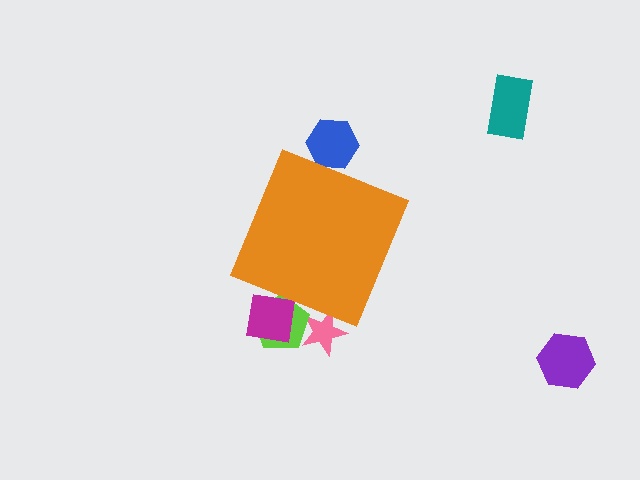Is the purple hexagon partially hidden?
No, the purple hexagon is fully visible.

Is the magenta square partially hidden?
Yes, the magenta square is partially hidden behind the orange diamond.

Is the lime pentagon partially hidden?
Yes, the lime pentagon is partially hidden behind the orange diamond.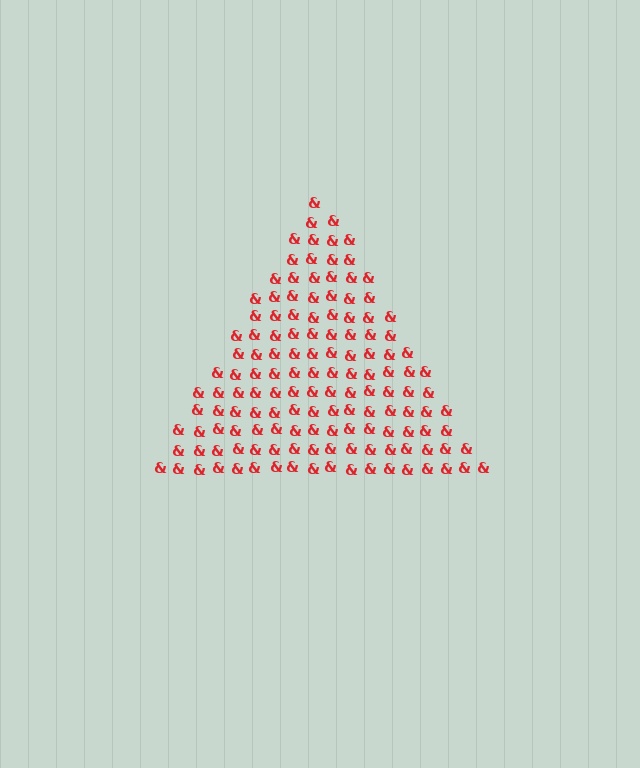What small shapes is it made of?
It is made of small ampersands.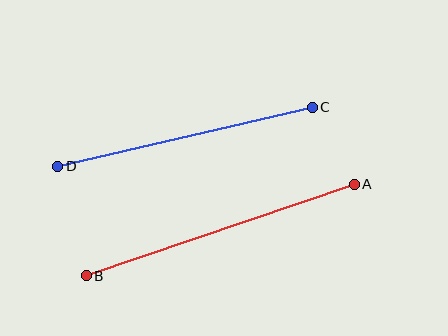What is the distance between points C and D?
The distance is approximately 261 pixels.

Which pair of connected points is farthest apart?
Points A and B are farthest apart.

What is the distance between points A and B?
The distance is approximately 283 pixels.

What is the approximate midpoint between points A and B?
The midpoint is at approximately (220, 230) pixels.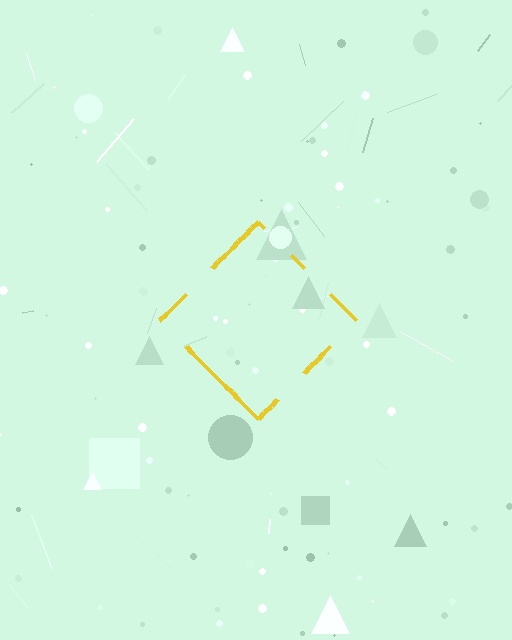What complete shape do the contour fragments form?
The contour fragments form a diamond.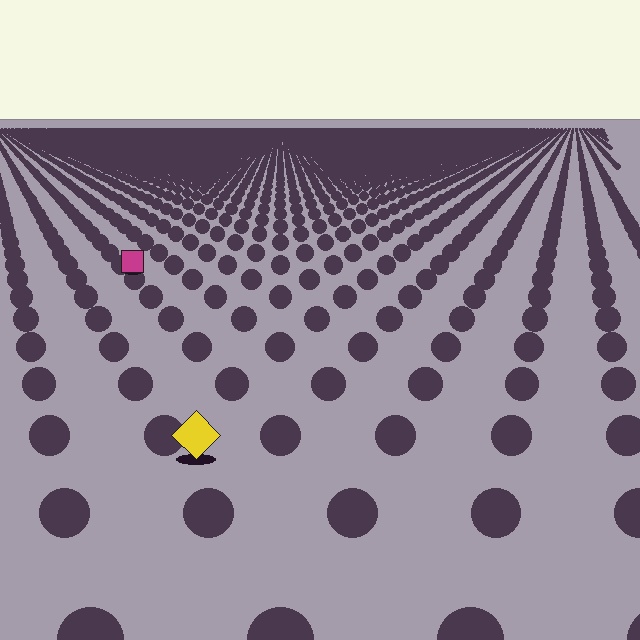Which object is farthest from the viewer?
The magenta square is farthest from the viewer. It appears smaller and the ground texture around it is denser.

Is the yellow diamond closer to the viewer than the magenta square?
Yes. The yellow diamond is closer — you can tell from the texture gradient: the ground texture is coarser near it.